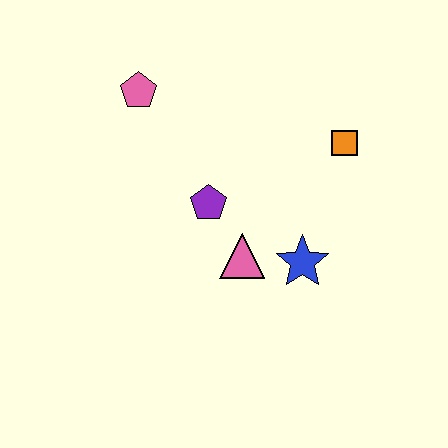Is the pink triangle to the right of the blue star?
No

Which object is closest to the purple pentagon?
The pink triangle is closest to the purple pentagon.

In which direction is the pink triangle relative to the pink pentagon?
The pink triangle is below the pink pentagon.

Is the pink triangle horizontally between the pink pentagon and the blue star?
Yes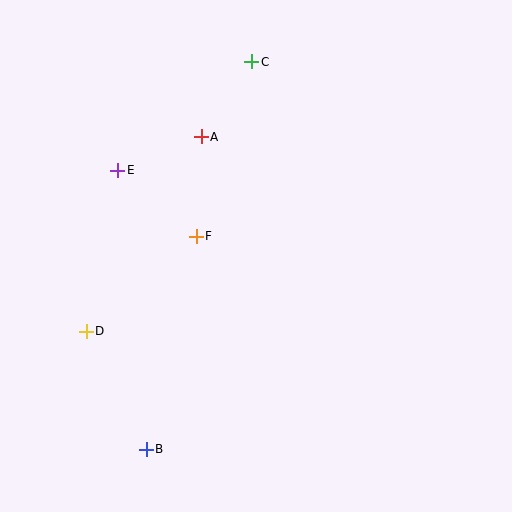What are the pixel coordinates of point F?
Point F is at (196, 236).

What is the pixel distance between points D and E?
The distance between D and E is 164 pixels.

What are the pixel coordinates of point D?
Point D is at (86, 331).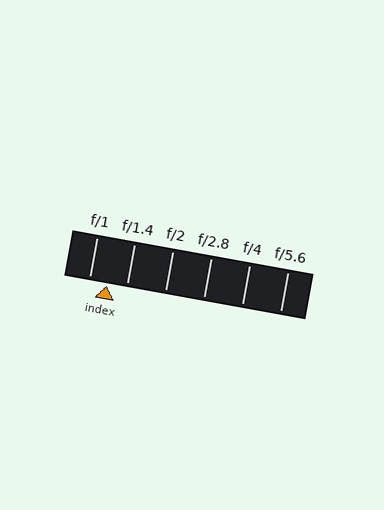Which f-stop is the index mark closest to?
The index mark is closest to f/1.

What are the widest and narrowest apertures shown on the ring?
The widest aperture shown is f/1 and the narrowest is f/5.6.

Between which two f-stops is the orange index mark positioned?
The index mark is between f/1 and f/1.4.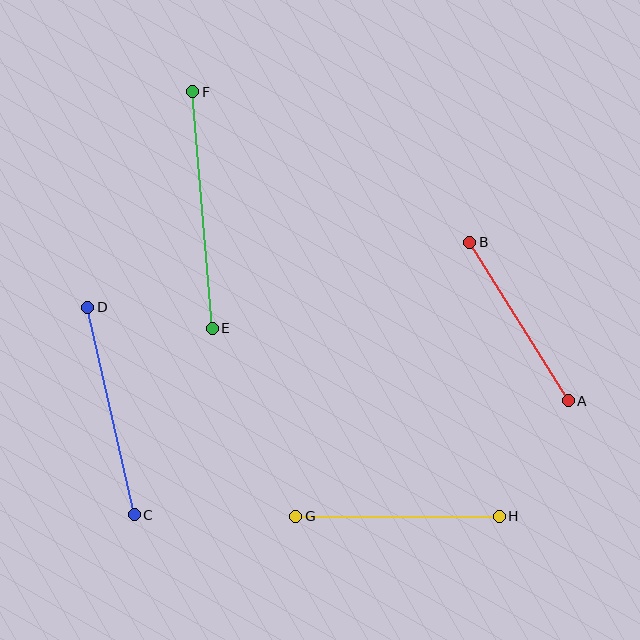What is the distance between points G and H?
The distance is approximately 203 pixels.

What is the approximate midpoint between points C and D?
The midpoint is at approximately (111, 411) pixels.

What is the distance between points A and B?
The distance is approximately 187 pixels.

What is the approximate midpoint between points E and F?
The midpoint is at approximately (203, 210) pixels.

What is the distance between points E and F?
The distance is approximately 237 pixels.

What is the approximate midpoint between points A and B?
The midpoint is at approximately (519, 322) pixels.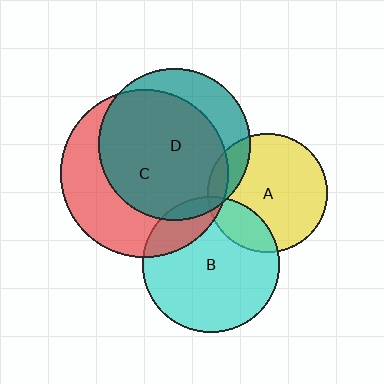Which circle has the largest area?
Circle C (red).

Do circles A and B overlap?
Yes.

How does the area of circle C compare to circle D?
Approximately 1.2 times.